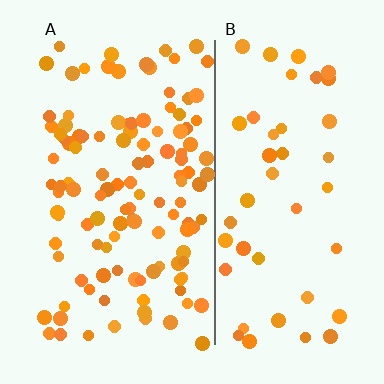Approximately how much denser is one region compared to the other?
Approximately 2.6× — region A over region B.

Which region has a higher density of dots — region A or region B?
A (the left).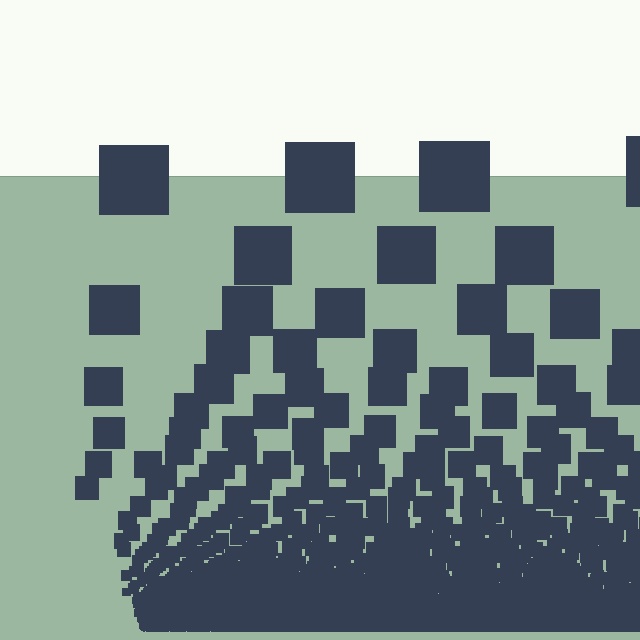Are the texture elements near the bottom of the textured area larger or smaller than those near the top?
Smaller. The gradient is inverted — elements near the bottom are smaller and denser.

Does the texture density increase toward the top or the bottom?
Density increases toward the bottom.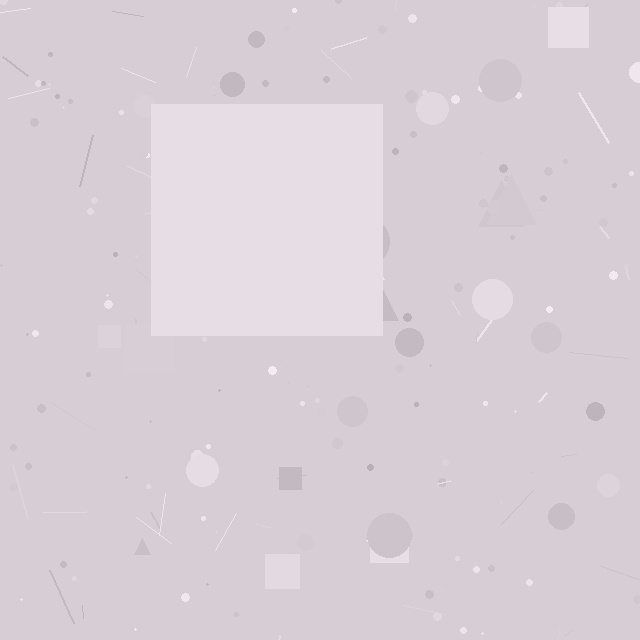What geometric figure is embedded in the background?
A square is embedded in the background.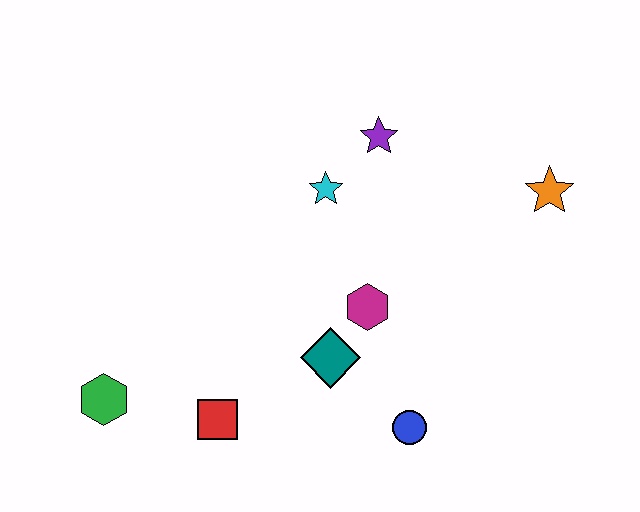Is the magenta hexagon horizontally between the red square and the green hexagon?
No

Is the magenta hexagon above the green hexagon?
Yes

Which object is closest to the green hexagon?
The red square is closest to the green hexagon.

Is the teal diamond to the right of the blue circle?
No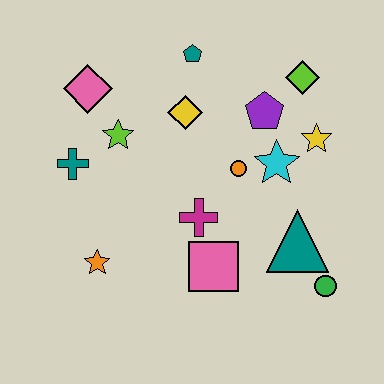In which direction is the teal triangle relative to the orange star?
The teal triangle is to the right of the orange star.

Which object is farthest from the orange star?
The lime diamond is farthest from the orange star.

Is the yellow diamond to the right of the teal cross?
Yes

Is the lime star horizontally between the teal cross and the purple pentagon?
Yes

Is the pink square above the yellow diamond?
No